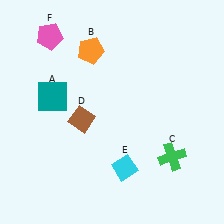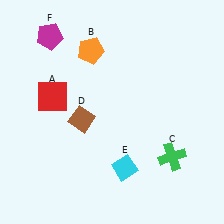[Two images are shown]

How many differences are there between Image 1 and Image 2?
There are 2 differences between the two images.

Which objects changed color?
A changed from teal to red. F changed from pink to magenta.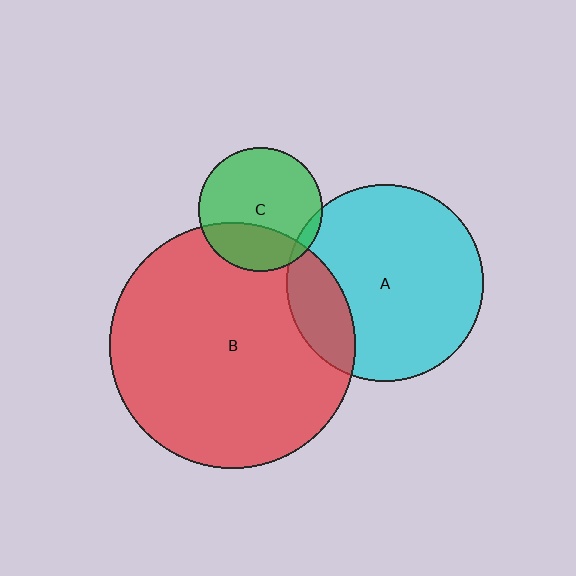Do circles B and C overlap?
Yes.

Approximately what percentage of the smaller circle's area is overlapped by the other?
Approximately 30%.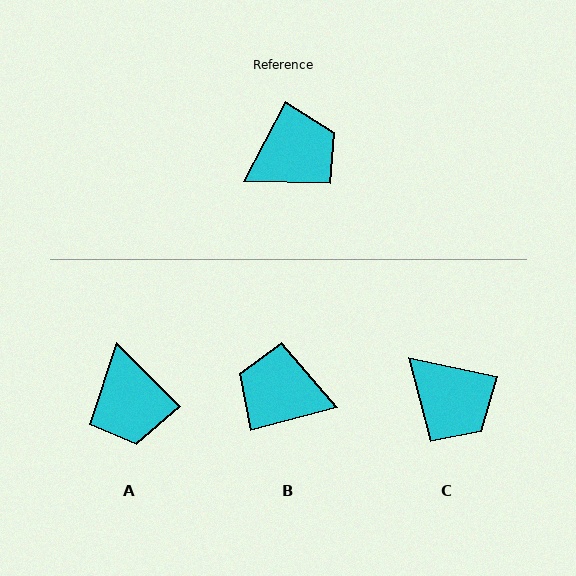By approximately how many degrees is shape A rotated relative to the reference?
Approximately 108 degrees clockwise.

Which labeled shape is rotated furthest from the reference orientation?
B, about 132 degrees away.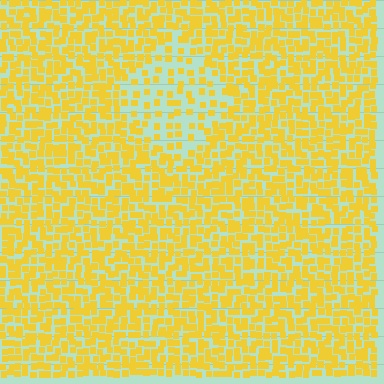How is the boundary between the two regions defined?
The boundary is defined by a change in element density (approximately 2.1x ratio). All elements are the same color, size, and shape.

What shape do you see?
I see a diamond.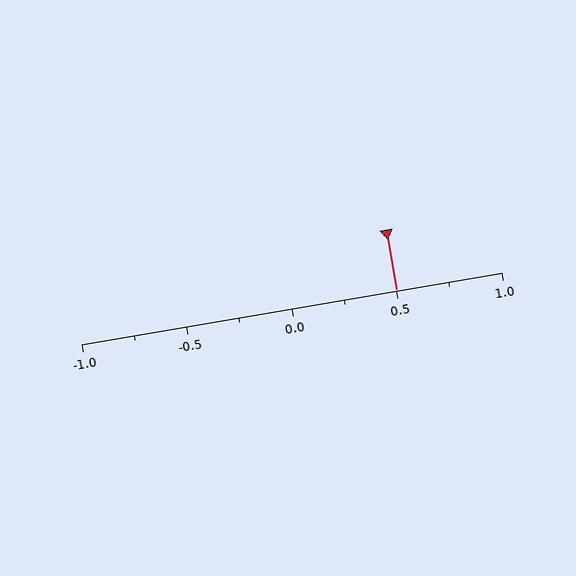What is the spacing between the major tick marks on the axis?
The major ticks are spaced 0.5 apart.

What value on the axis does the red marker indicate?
The marker indicates approximately 0.5.